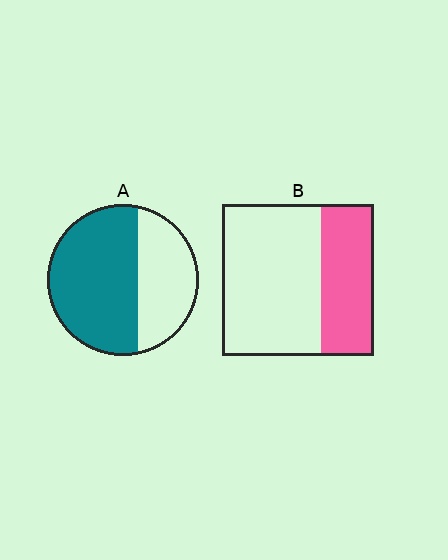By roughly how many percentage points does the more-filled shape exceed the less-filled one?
By roughly 30 percentage points (A over B).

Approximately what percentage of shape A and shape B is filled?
A is approximately 60% and B is approximately 35%.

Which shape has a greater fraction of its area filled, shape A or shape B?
Shape A.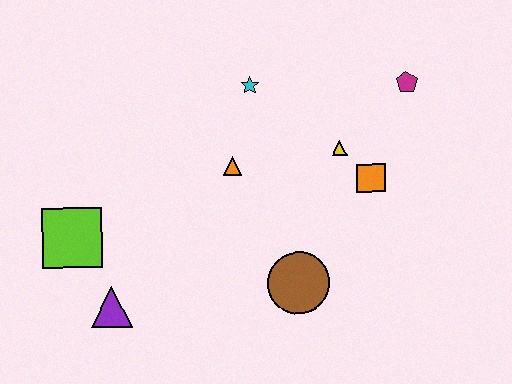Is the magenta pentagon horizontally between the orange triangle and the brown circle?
No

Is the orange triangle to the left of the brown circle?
Yes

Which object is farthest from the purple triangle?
The magenta pentagon is farthest from the purple triangle.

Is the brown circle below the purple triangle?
No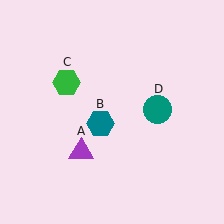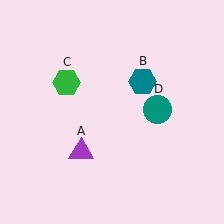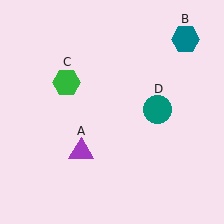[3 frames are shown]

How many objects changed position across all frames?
1 object changed position: teal hexagon (object B).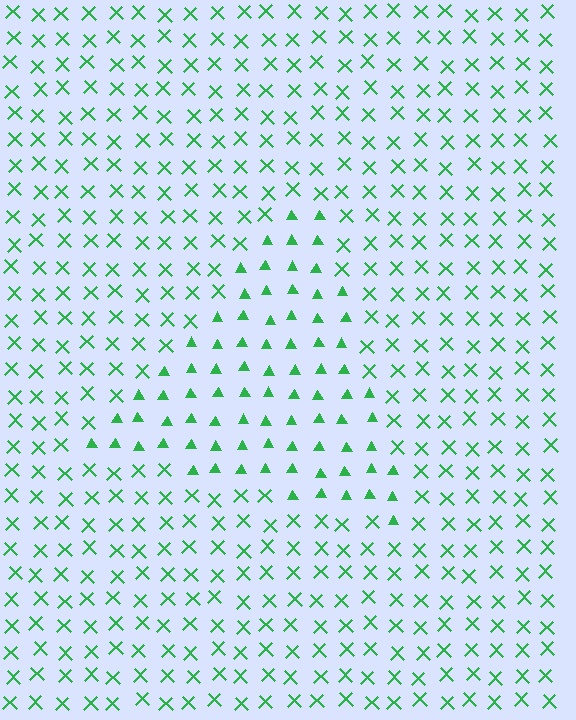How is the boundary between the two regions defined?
The boundary is defined by a change in element shape: triangles inside vs. X marks outside. All elements share the same color and spacing.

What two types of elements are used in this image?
The image uses triangles inside the triangle region and X marks outside it.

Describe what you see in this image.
The image is filled with small green elements arranged in a uniform grid. A triangle-shaped region contains triangles, while the surrounding area contains X marks. The boundary is defined purely by the change in element shape.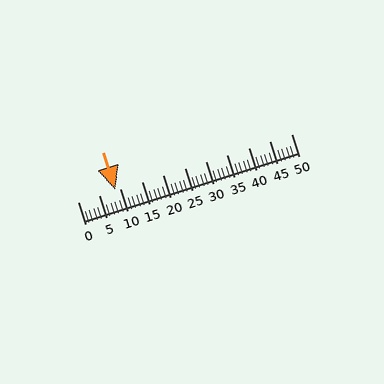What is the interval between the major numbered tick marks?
The major tick marks are spaced 5 units apart.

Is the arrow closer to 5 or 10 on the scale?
The arrow is closer to 10.